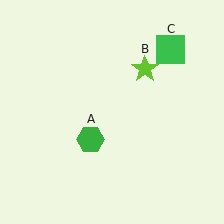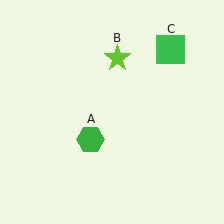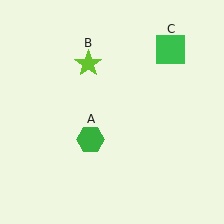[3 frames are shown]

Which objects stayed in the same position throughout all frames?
Green hexagon (object A) and green square (object C) remained stationary.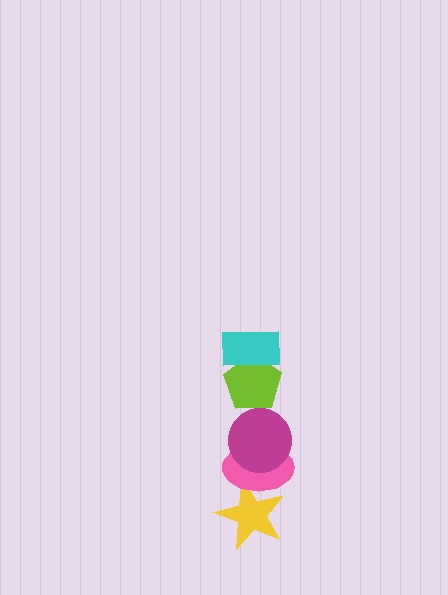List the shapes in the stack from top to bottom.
From top to bottom: the cyan rectangle, the lime pentagon, the magenta circle, the pink ellipse, the yellow star.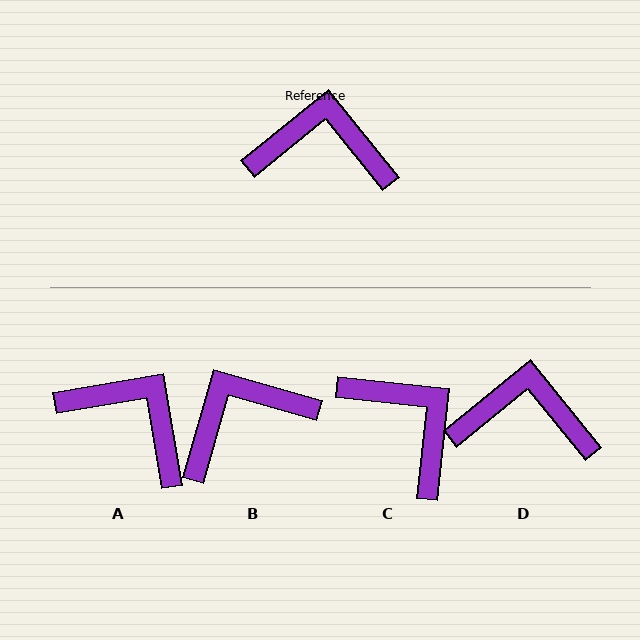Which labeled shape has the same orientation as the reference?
D.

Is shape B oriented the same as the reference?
No, it is off by about 35 degrees.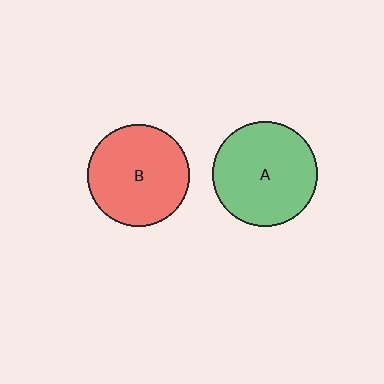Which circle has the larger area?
Circle A (green).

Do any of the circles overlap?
No, none of the circles overlap.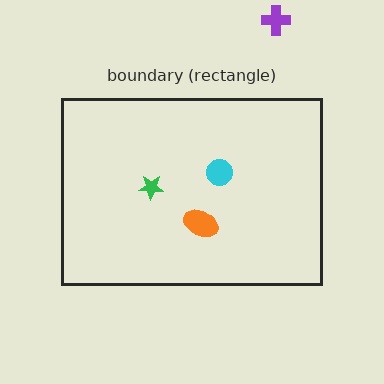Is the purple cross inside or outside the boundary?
Outside.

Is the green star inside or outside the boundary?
Inside.